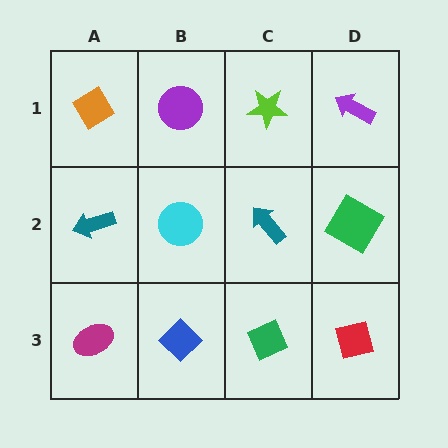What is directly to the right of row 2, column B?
A teal arrow.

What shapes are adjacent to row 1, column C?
A teal arrow (row 2, column C), a purple circle (row 1, column B), a purple arrow (row 1, column D).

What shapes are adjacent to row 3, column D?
A green diamond (row 2, column D), a green diamond (row 3, column C).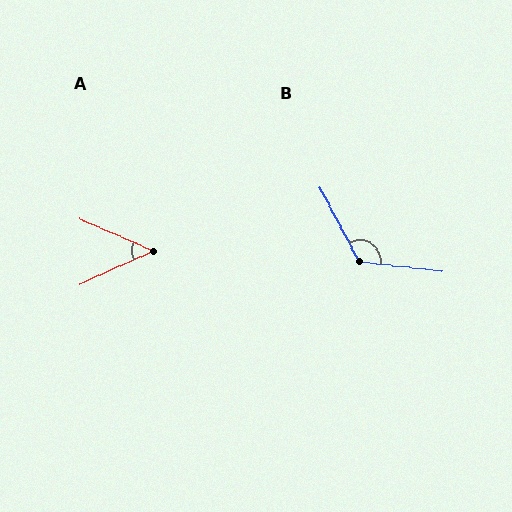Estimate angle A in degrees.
Approximately 48 degrees.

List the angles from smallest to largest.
A (48°), B (124°).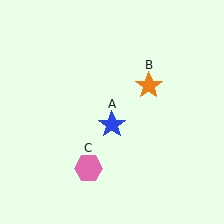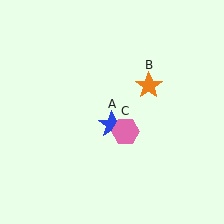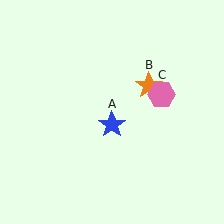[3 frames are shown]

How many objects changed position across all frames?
1 object changed position: pink hexagon (object C).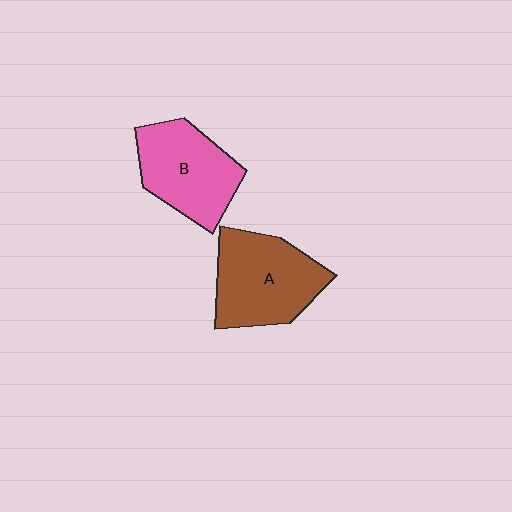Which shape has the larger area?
Shape A (brown).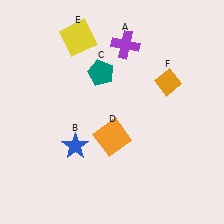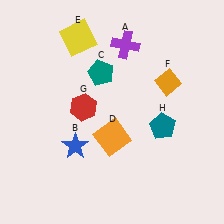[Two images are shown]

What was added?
A red hexagon (G), a teal pentagon (H) were added in Image 2.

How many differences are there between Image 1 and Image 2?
There are 2 differences between the two images.